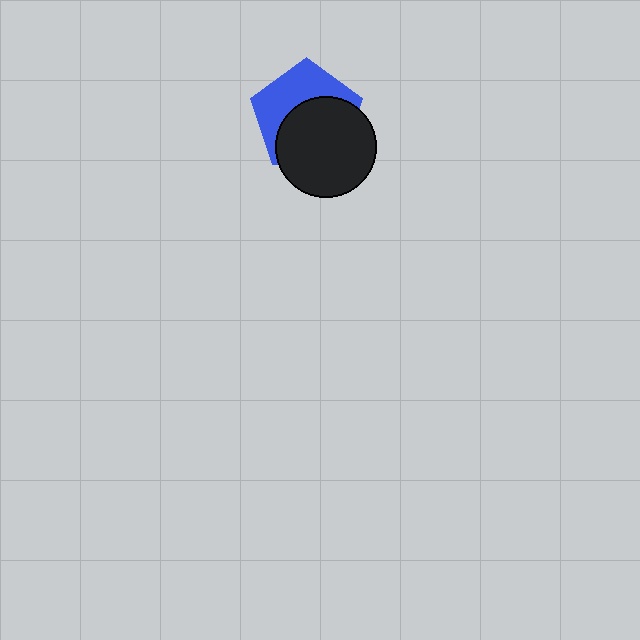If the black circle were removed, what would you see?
You would see the complete blue pentagon.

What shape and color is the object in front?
The object in front is a black circle.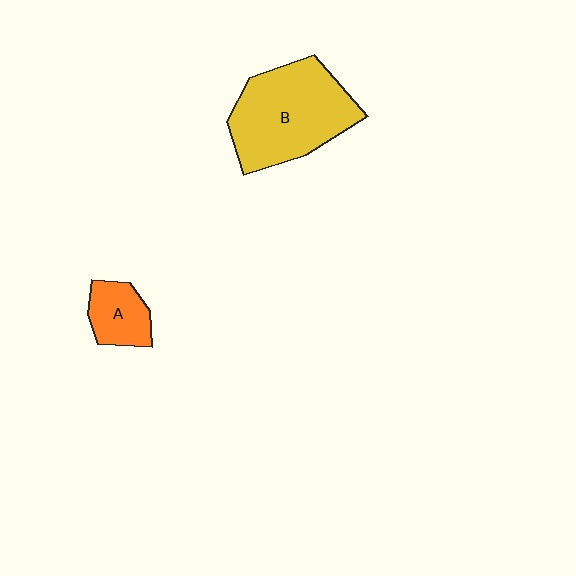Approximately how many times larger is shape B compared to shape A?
Approximately 2.8 times.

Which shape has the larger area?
Shape B (yellow).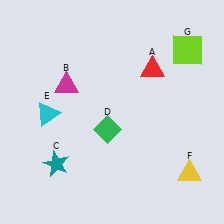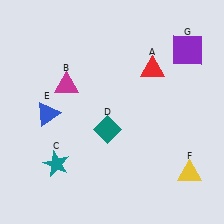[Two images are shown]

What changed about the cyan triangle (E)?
In Image 1, E is cyan. In Image 2, it changed to blue.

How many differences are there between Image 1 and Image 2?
There are 3 differences between the two images.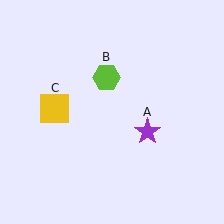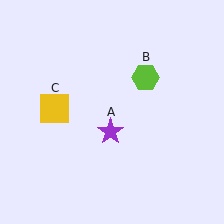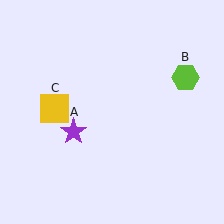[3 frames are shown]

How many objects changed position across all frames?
2 objects changed position: purple star (object A), lime hexagon (object B).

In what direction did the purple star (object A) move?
The purple star (object A) moved left.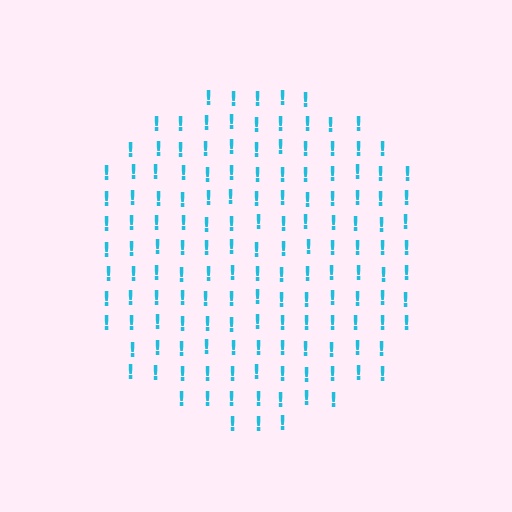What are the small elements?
The small elements are exclamation marks.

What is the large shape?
The large shape is a circle.